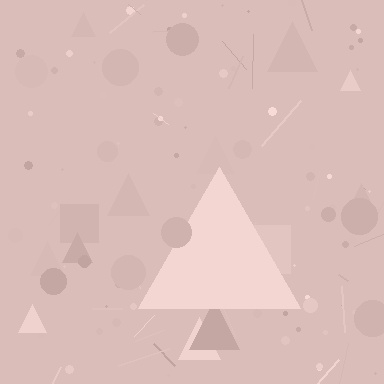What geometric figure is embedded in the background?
A triangle is embedded in the background.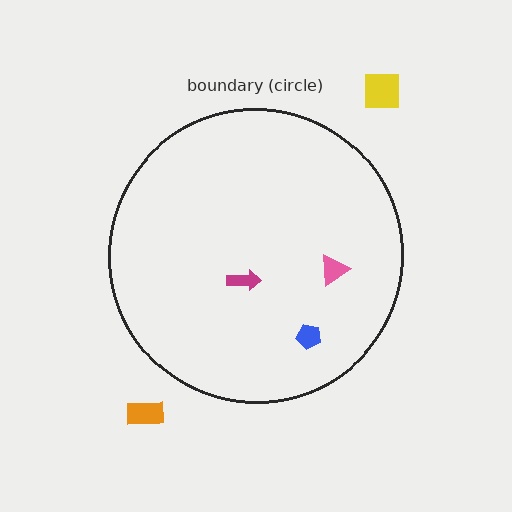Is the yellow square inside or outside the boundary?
Outside.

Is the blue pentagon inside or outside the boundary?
Inside.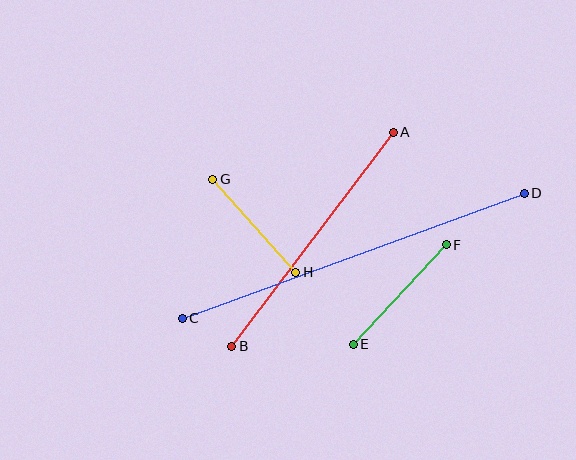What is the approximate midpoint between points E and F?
The midpoint is at approximately (400, 295) pixels.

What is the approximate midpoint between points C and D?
The midpoint is at approximately (353, 256) pixels.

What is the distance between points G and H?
The distance is approximately 125 pixels.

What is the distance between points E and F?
The distance is approximately 136 pixels.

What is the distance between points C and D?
The distance is approximately 364 pixels.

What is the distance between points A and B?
The distance is approximately 268 pixels.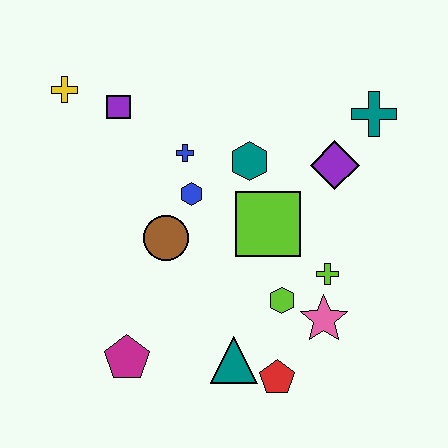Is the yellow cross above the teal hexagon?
Yes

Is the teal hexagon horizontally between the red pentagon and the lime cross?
No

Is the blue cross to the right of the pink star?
No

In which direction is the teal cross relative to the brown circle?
The teal cross is to the right of the brown circle.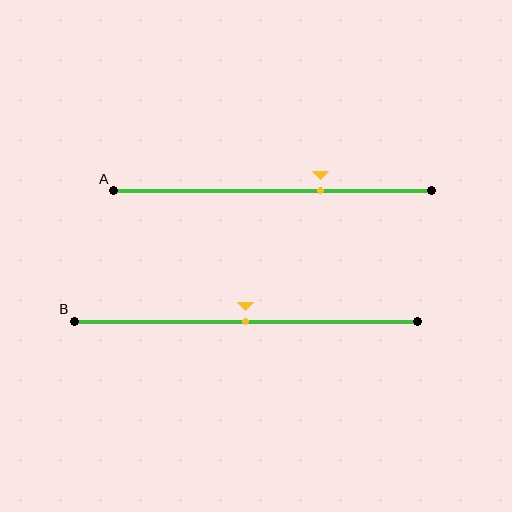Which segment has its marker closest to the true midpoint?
Segment B has its marker closest to the true midpoint.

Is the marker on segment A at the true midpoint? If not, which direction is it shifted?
No, the marker on segment A is shifted to the right by about 15% of the segment length.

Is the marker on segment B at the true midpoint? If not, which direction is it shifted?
Yes, the marker on segment B is at the true midpoint.